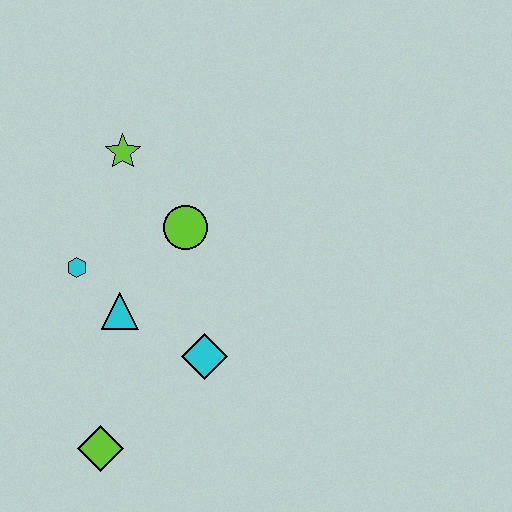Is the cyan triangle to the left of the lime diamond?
No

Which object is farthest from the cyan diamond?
The lime star is farthest from the cyan diamond.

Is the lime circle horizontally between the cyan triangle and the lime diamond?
No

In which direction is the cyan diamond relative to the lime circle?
The cyan diamond is below the lime circle.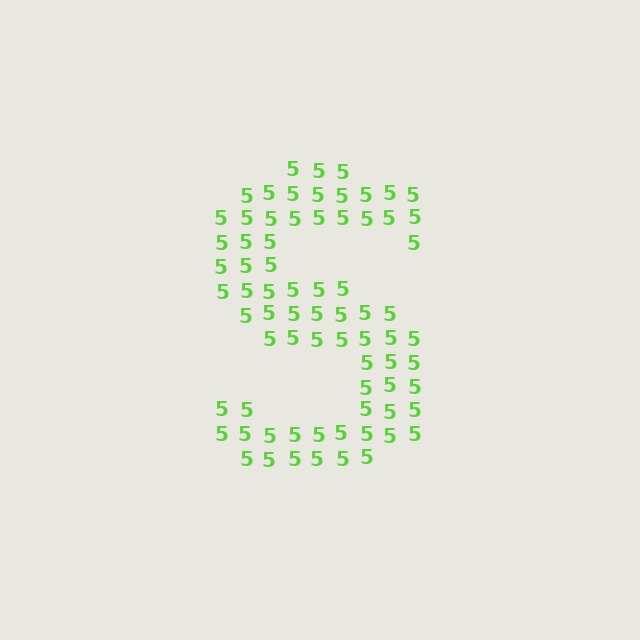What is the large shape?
The large shape is the letter S.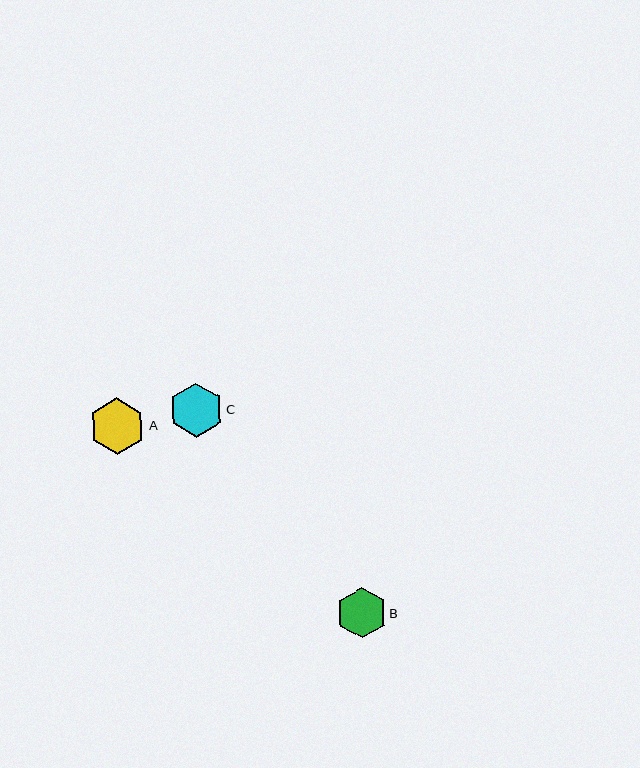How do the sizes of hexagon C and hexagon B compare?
Hexagon C and hexagon B are approximately the same size.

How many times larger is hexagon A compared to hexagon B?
Hexagon A is approximately 1.1 times the size of hexagon B.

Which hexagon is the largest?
Hexagon A is the largest with a size of approximately 56 pixels.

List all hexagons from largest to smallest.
From largest to smallest: A, C, B.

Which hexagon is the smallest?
Hexagon B is the smallest with a size of approximately 50 pixels.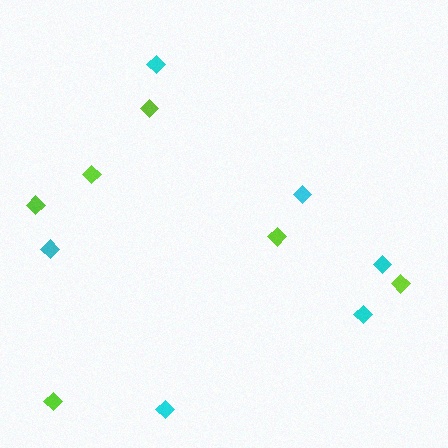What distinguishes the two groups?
There are 2 groups: one group of lime diamonds (6) and one group of cyan diamonds (6).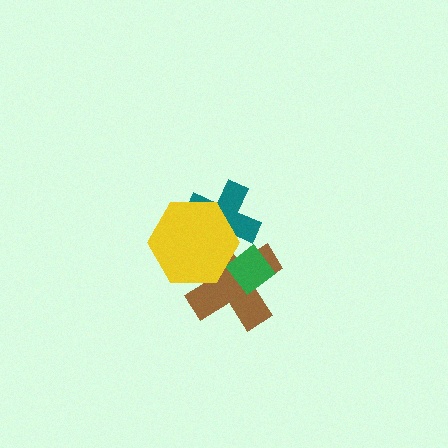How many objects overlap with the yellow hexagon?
3 objects overlap with the yellow hexagon.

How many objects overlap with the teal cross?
2 objects overlap with the teal cross.